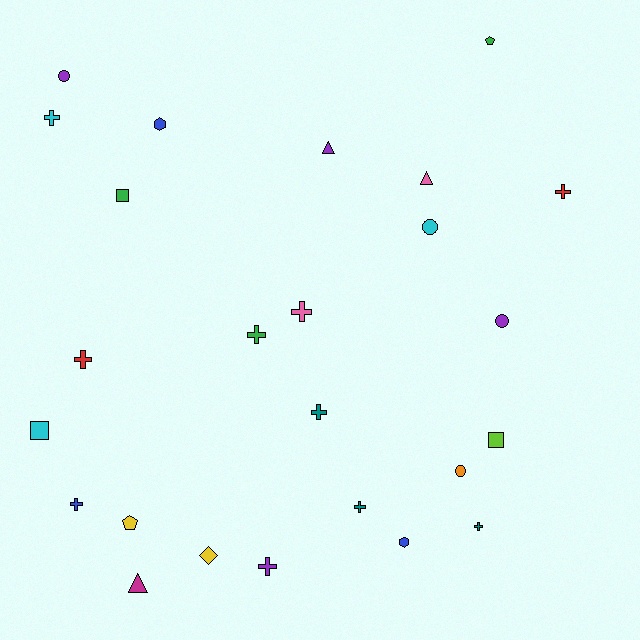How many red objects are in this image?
There are 2 red objects.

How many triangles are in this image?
There are 3 triangles.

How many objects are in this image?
There are 25 objects.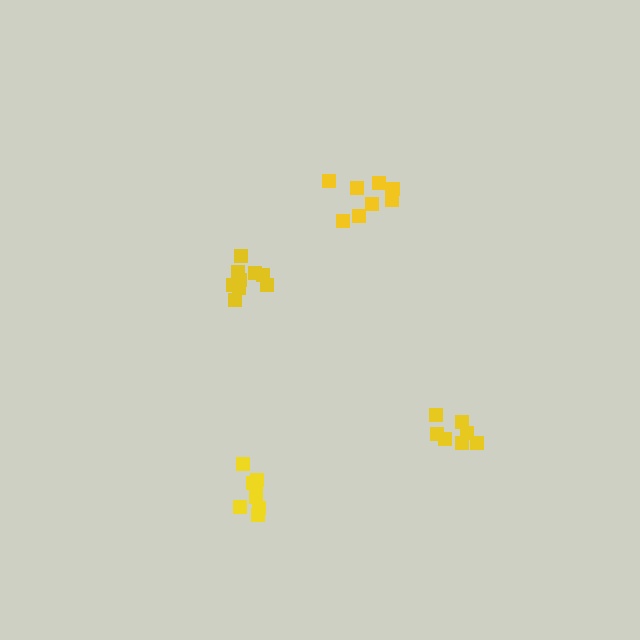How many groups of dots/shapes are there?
There are 4 groups.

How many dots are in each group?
Group 1: 9 dots, Group 2: 7 dots, Group 3: 8 dots, Group 4: 8 dots (32 total).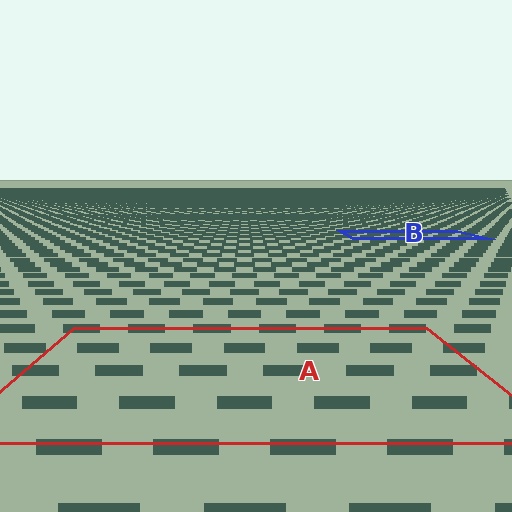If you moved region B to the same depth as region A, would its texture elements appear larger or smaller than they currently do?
They would appear larger. At a closer depth, the same texture elements are projected at a bigger on-screen size.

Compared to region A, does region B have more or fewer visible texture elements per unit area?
Region B has more texture elements per unit area — they are packed more densely because it is farther away.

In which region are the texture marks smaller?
The texture marks are smaller in region B, because it is farther away.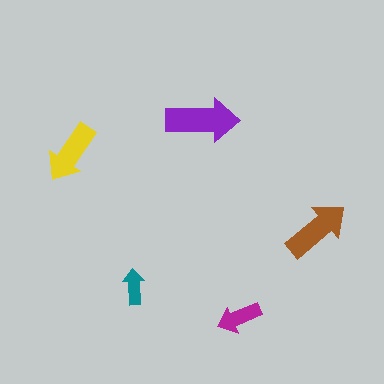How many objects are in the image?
There are 5 objects in the image.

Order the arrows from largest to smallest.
the purple one, the brown one, the yellow one, the magenta one, the teal one.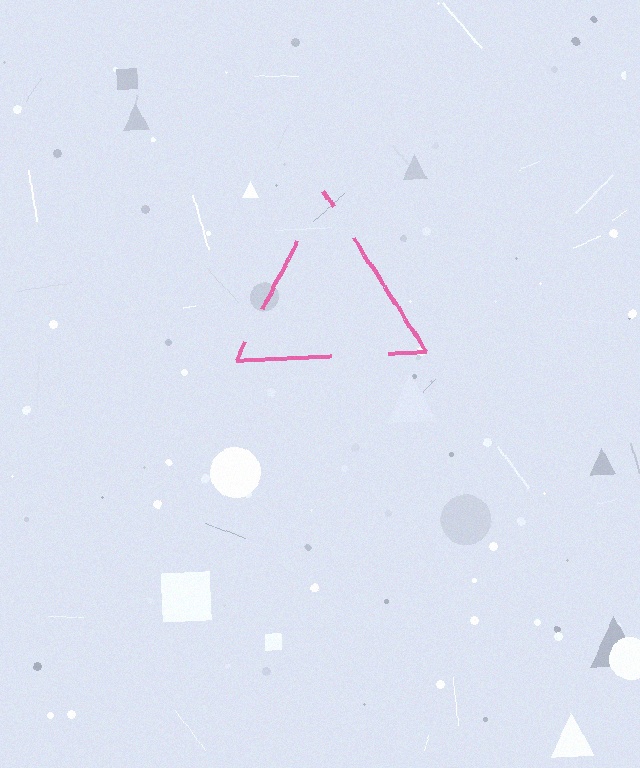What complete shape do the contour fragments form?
The contour fragments form a triangle.